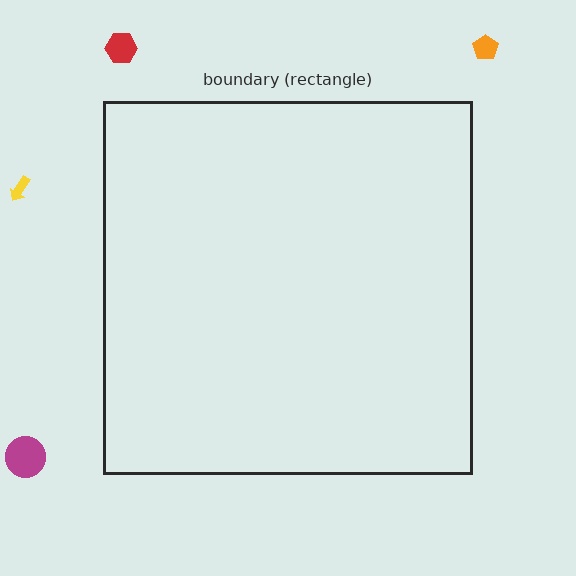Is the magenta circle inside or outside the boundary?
Outside.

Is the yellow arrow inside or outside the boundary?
Outside.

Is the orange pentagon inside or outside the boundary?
Outside.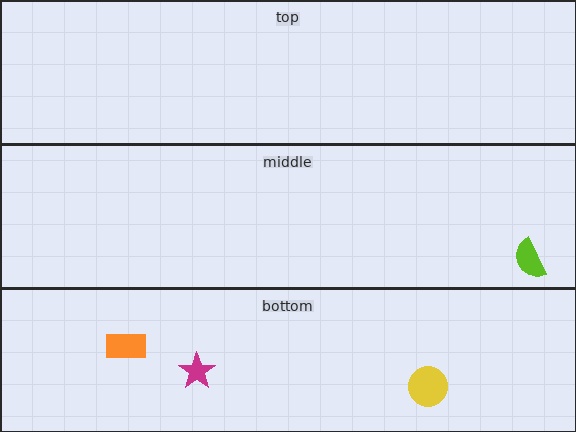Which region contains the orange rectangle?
The bottom region.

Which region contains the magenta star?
The bottom region.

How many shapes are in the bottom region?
3.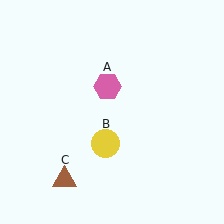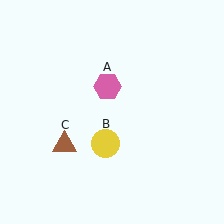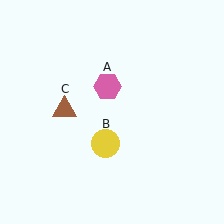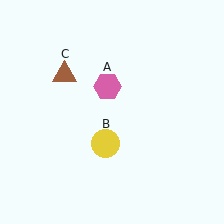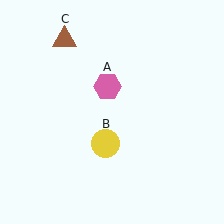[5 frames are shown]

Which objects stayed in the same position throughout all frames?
Pink hexagon (object A) and yellow circle (object B) remained stationary.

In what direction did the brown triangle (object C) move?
The brown triangle (object C) moved up.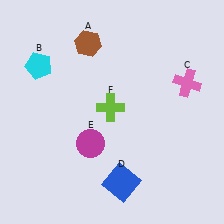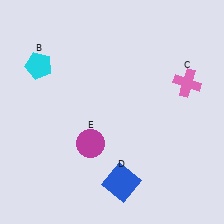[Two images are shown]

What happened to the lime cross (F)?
The lime cross (F) was removed in Image 2. It was in the top-left area of Image 1.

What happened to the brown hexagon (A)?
The brown hexagon (A) was removed in Image 2. It was in the top-left area of Image 1.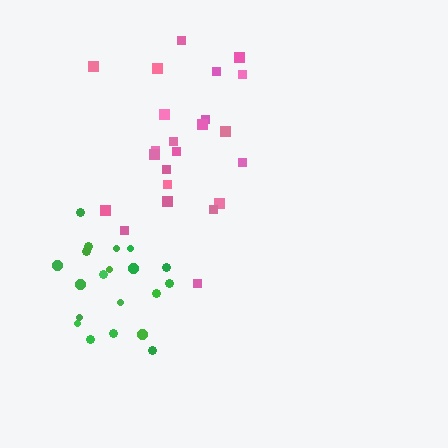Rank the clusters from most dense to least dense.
green, pink.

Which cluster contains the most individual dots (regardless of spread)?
Pink (23).